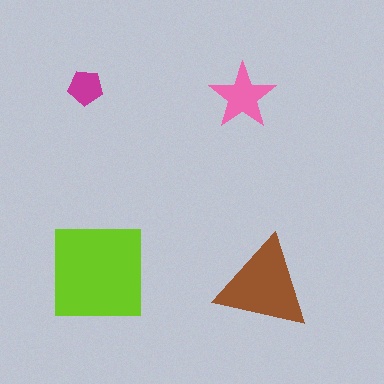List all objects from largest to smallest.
The lime square, the brown triangle, the pink star, the magenta pentagon.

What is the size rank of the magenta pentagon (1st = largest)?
4th.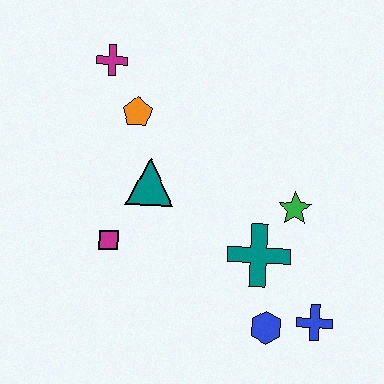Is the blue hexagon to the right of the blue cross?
No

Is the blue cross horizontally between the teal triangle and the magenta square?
No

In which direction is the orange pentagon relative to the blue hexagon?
The orange pentagon is above the blue hexagon.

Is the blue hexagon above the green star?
No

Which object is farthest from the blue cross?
The magenta cross is farthest from the blue cross.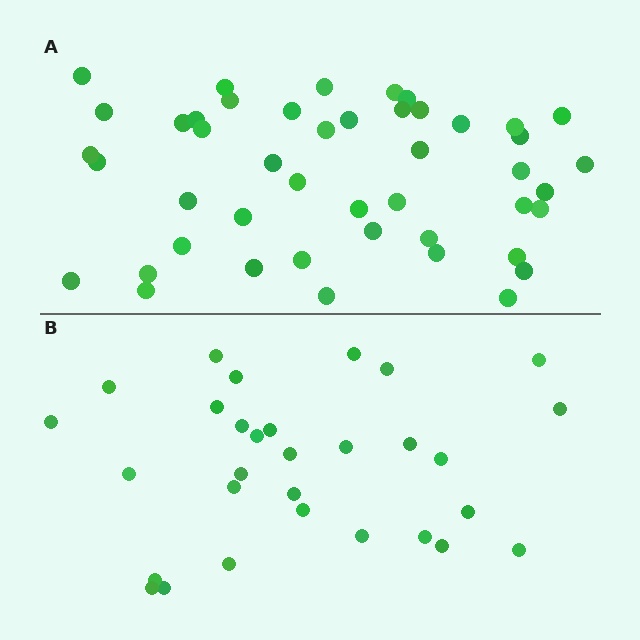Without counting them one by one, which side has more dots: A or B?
Region A (the top region) has more dots.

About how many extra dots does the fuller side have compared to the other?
Region A has approximately 15 more dots than region B.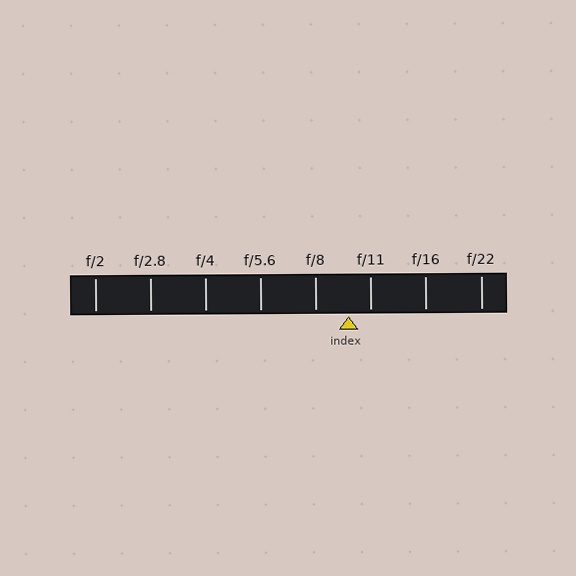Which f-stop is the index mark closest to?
The index mark is closest to f/11.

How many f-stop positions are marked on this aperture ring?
There are 8 f-stop positions marked.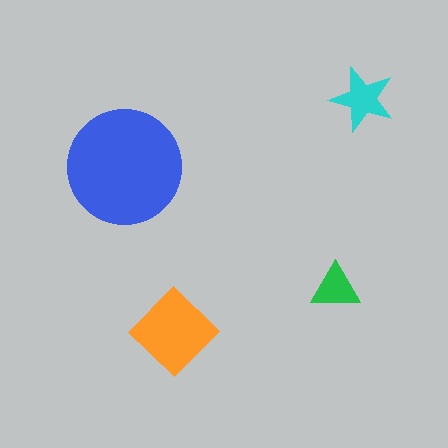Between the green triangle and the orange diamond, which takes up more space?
The orange diamond.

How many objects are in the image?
There are 4 objects in the image.